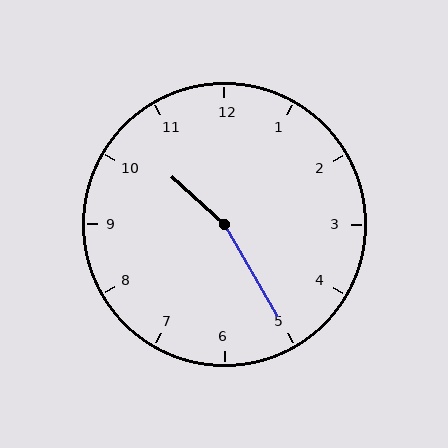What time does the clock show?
10:25.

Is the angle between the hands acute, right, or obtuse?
It is obtuse.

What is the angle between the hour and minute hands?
Approximately 162 degrees.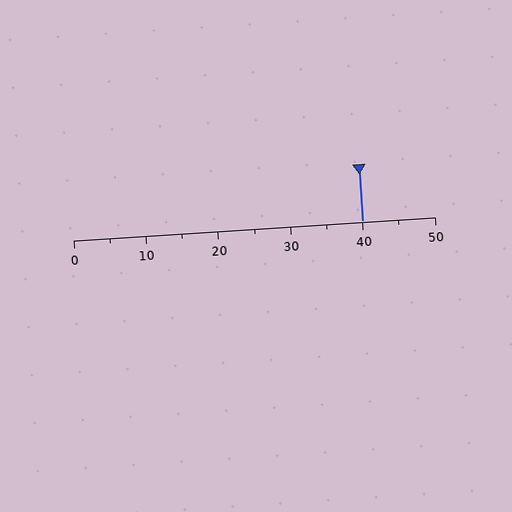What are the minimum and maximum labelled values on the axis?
The axis runs from 0 to 50.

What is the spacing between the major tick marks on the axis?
The major ticks are spaced 10 apart.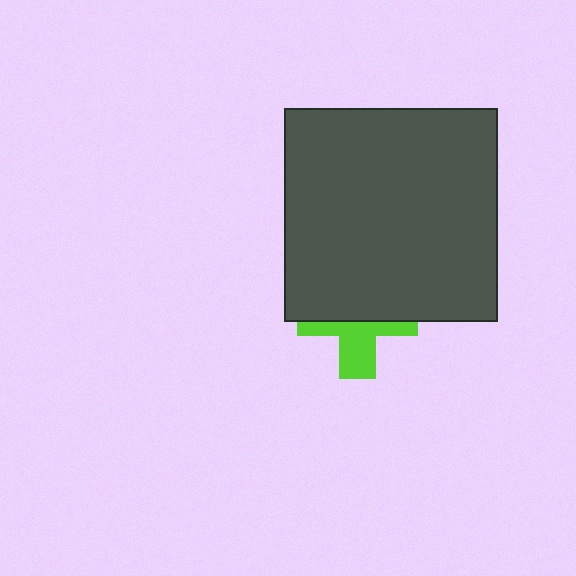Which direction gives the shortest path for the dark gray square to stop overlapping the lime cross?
Moving up gives the shortest separation.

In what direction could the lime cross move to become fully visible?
The lime cross could move down. That would shift it out from behind the dark gray square entirely.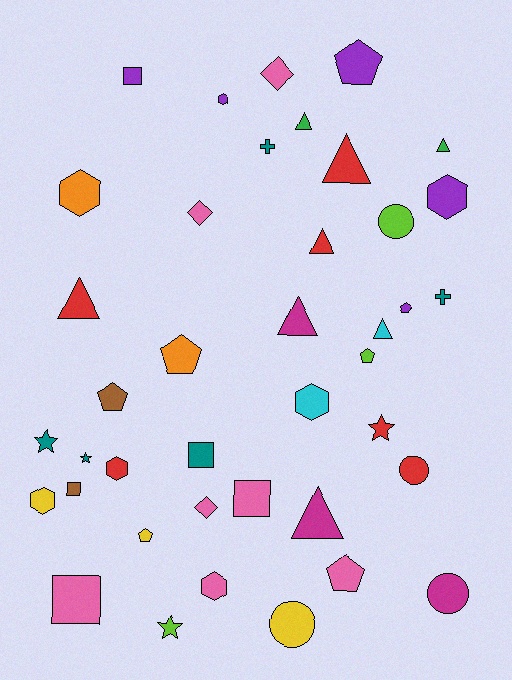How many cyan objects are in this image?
There are 2 cyan objects.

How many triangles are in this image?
There are 8 triangles.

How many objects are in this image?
There are 40 objects.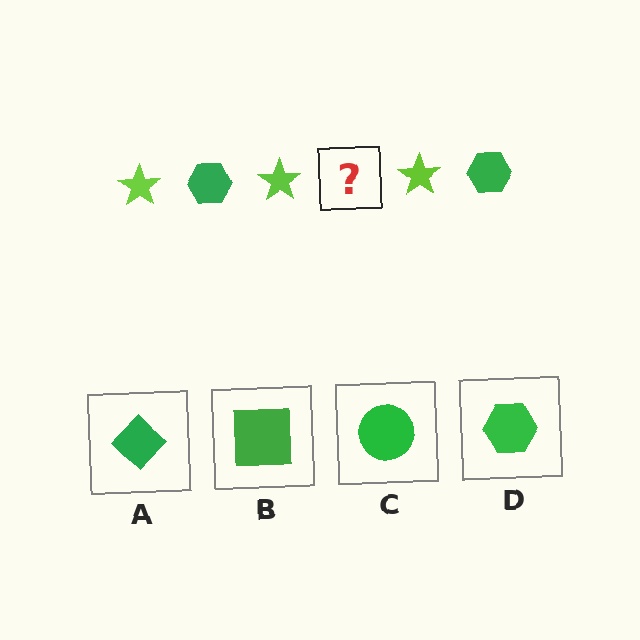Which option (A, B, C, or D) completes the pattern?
D.